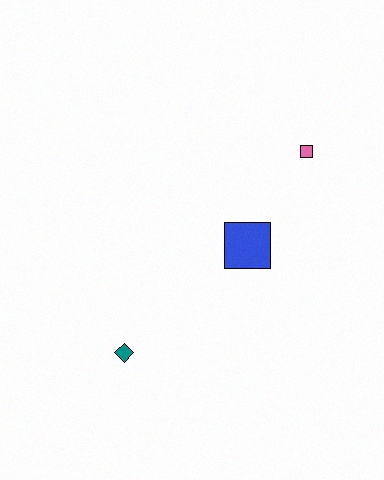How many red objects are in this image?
There are no red objects.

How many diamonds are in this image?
There is 1 diamond.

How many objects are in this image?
There are 3 objects.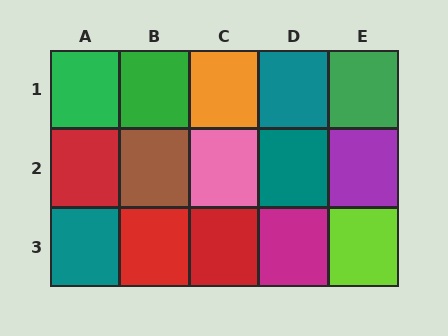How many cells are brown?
1 cell is brown.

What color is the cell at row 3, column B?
Red.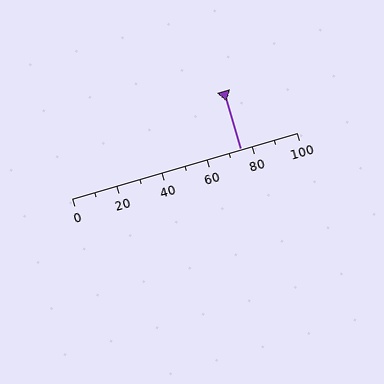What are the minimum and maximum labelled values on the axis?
The axis runs from 0 to 100.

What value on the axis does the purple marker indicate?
The marker indicates approximately 75.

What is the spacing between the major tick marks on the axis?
The major ticks are spaced 20 apart.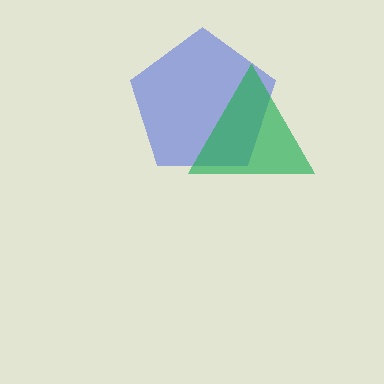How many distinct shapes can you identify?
There are 2 distinct shapes: a blue pentagon, a green triangle.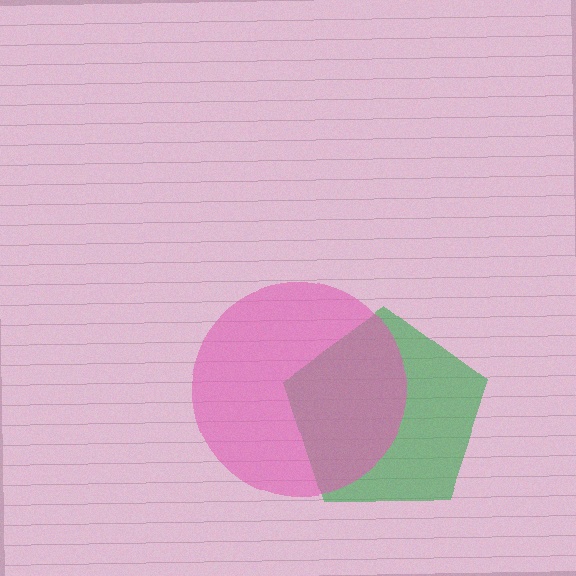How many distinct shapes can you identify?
There are 2 distinct shapes: a green pentagon, a pink circle.